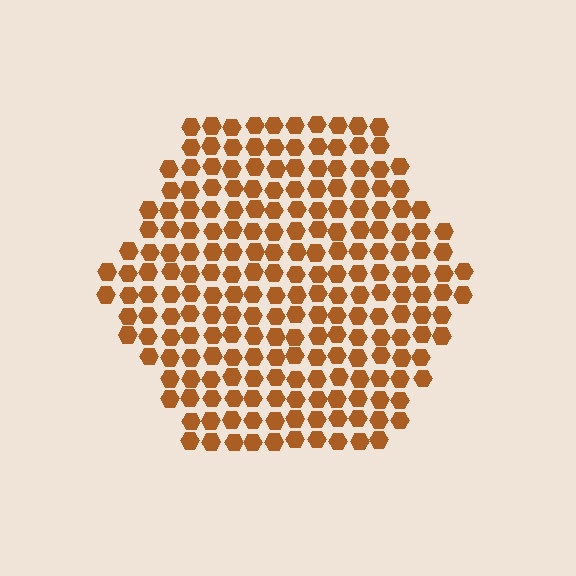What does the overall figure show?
The overall figure shows a hexagon.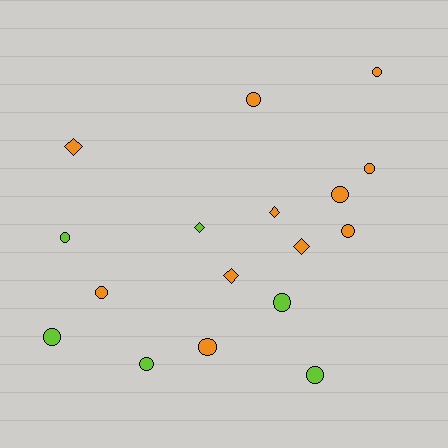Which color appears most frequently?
Orange, with 11 objects.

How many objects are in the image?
There are 17 objects.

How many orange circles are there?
There are 7 orange circles.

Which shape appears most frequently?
Circle, with 12 objects.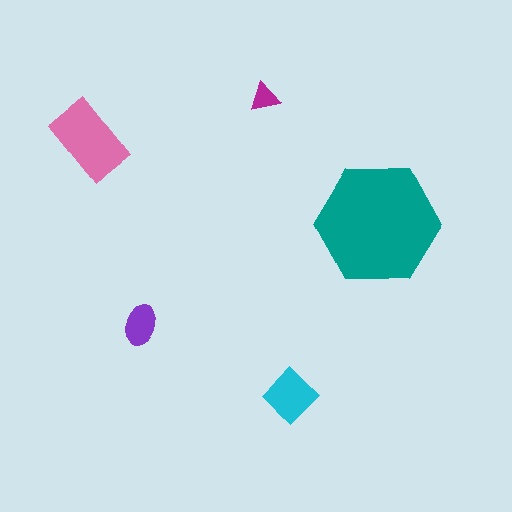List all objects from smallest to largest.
The magenta triangle, the purple ellipse, the cyan diamond, the pink rectangle, the teal hexagon.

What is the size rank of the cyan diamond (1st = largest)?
3rd.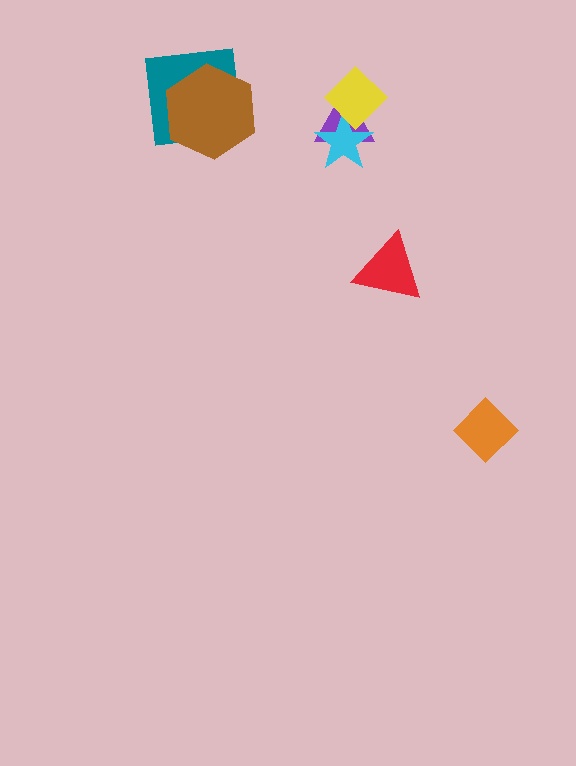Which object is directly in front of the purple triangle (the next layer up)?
The cyan star is directly in front of the purple triangle.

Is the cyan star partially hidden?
Yes, it is partially covered by another shape.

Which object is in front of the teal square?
The brown hexagon is in front of the teal square.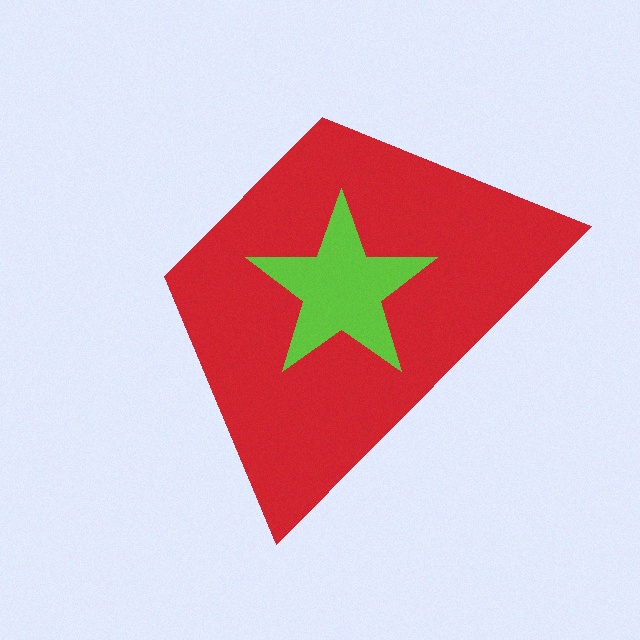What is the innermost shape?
The lime star.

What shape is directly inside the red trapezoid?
The lime star.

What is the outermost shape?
The red trapezoid.